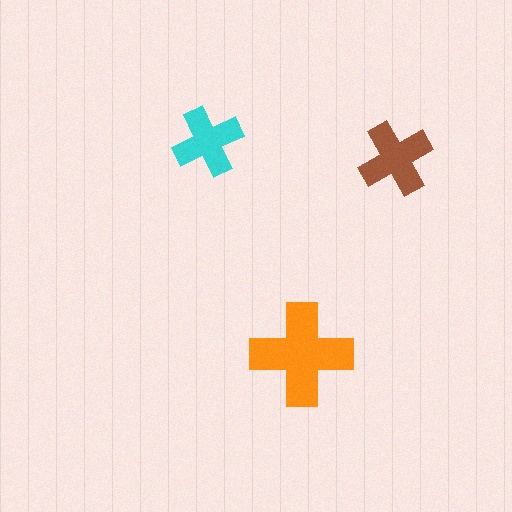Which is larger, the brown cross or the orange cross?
The orange one.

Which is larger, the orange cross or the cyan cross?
The orange one.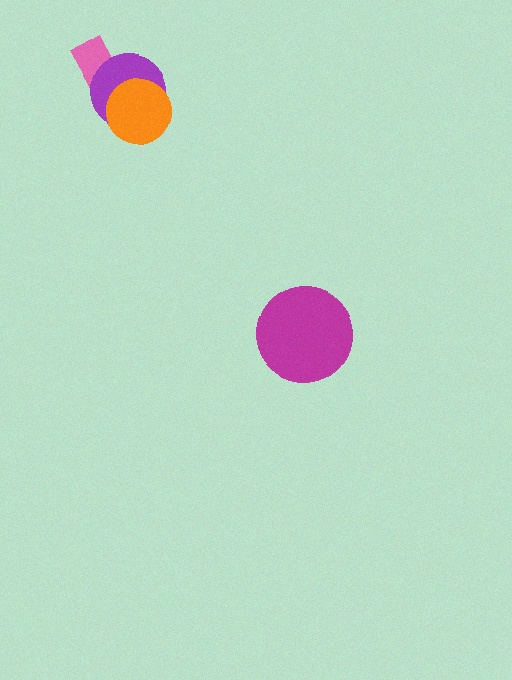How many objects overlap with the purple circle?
2 objects overlap with the purple circle.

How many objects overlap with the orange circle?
1 object overlaps with the orange circle.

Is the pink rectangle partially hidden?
Yes, it is partially covered by another shape.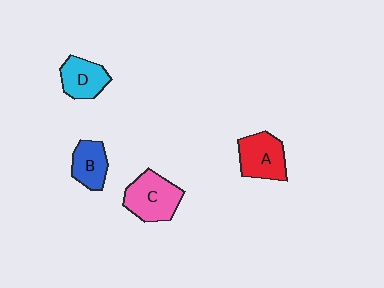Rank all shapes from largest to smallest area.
From largest to smallest: C (pink), A (red), D (cyan), B (blue).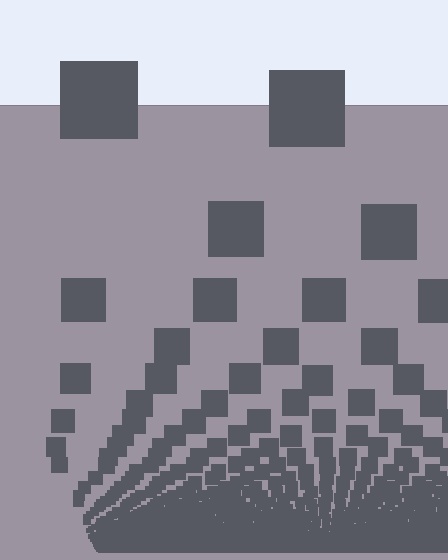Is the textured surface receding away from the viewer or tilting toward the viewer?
The surface appears to tilt toward the viewer. Texture elements get larger and sparser toward the top.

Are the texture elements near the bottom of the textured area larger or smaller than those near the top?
Smaller. The gradient is inverted — elements near the bottom are smaller and denser.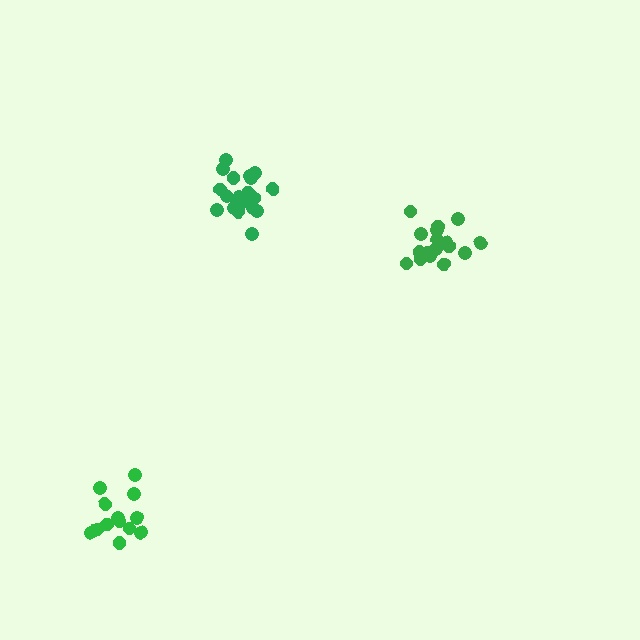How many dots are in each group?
Group 1: 15 dots, Group 2: 20 dots, Group 3: 17 dots (52 total).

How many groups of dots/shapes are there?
There are 3 groups.